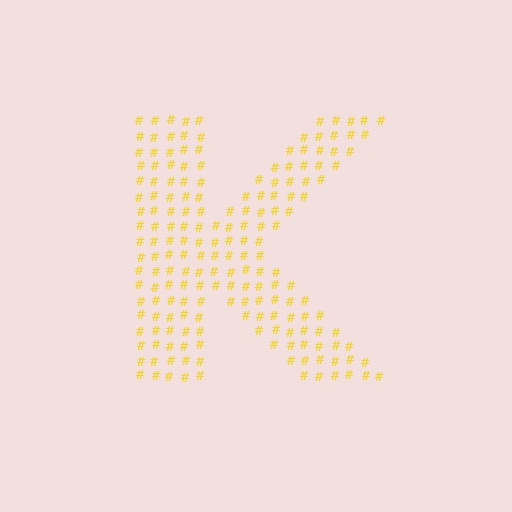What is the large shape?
The large shape is the letter K.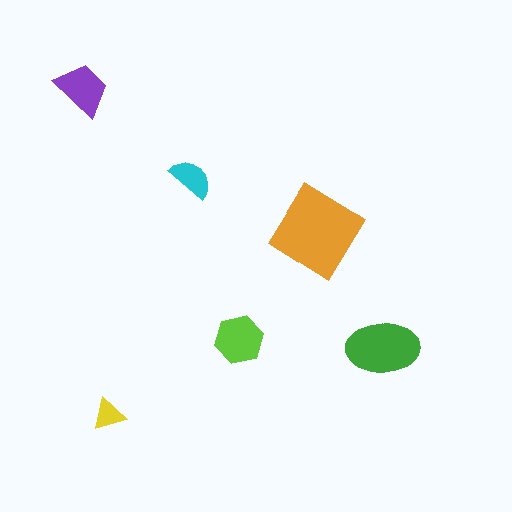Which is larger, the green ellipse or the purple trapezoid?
The green ellipse.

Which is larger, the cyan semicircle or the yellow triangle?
The cyan semicircle.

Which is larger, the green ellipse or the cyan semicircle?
The green ellipse.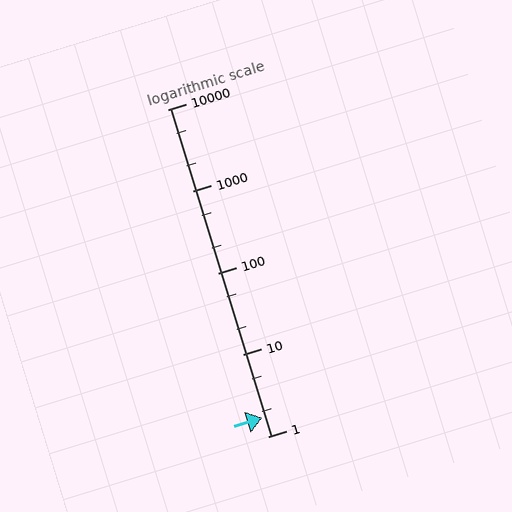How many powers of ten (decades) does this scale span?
The scale spans 4 decades, from 1 to 10000.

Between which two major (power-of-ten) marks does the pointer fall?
The pointer is between 1 and 10.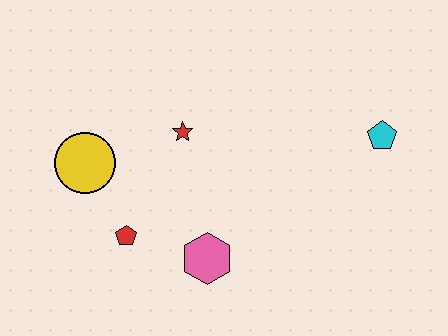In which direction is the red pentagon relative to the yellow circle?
The red pentagon is below the yellow circle.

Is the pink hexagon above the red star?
No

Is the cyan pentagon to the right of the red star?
Yes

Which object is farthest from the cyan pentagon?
The yellow circle is farthest from the cyan pentagon.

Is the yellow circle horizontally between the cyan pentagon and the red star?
No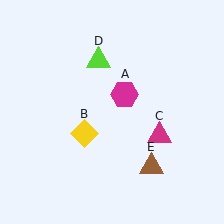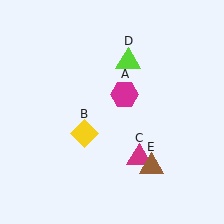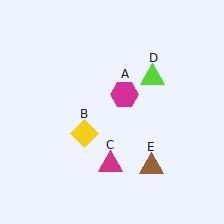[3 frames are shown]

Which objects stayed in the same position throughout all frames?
Magenta hexagon (object A) and yellow diamond (object B) and brown triangle (object E) remained stationary.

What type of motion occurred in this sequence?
The magenta triangle (object C), lime triangle (object D) rotated clockwise around the center of the scene.